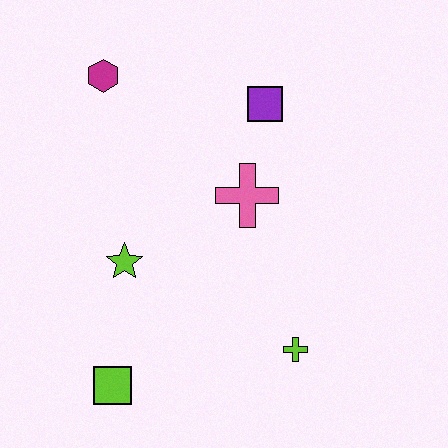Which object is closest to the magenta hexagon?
The purple square is closest to the magenta hexagon.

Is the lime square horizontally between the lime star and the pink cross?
No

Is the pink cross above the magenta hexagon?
No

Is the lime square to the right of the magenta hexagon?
Yes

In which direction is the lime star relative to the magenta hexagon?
The lime star is below the magenta hexagon.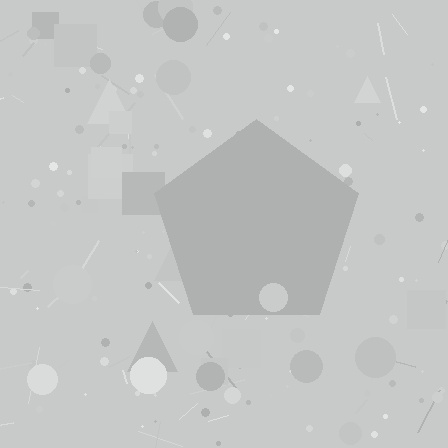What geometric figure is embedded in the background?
A pentagon is embedded in the background.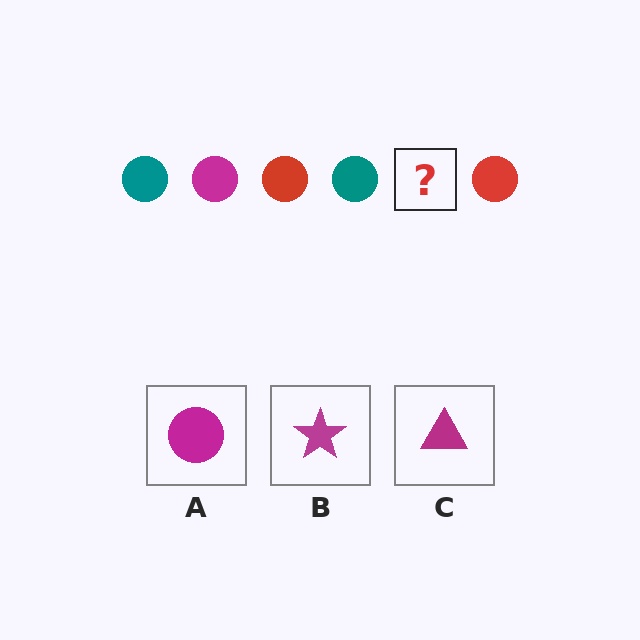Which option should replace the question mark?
Option A.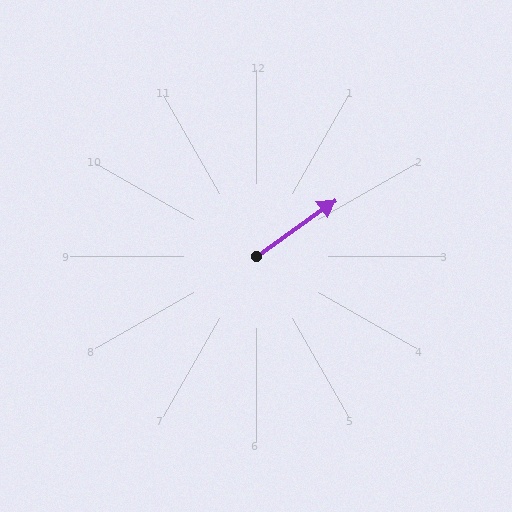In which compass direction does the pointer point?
Northeast.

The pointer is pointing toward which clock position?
Roughly 2 o'clock.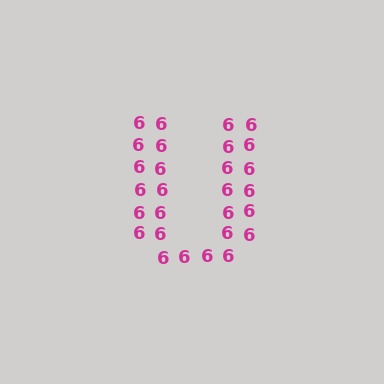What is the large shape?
The large shape is the letter U.